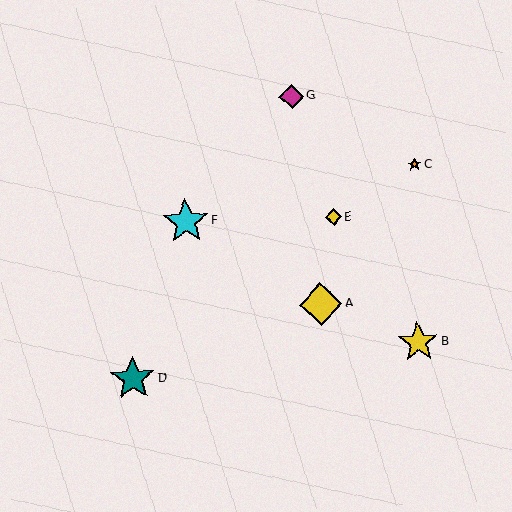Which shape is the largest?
The cyan star (labeled F) is the largest.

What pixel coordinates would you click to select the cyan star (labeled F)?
Click at (186, 222) to select the cyan star F.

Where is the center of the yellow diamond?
The center of the yellow diamond is at (321, 304).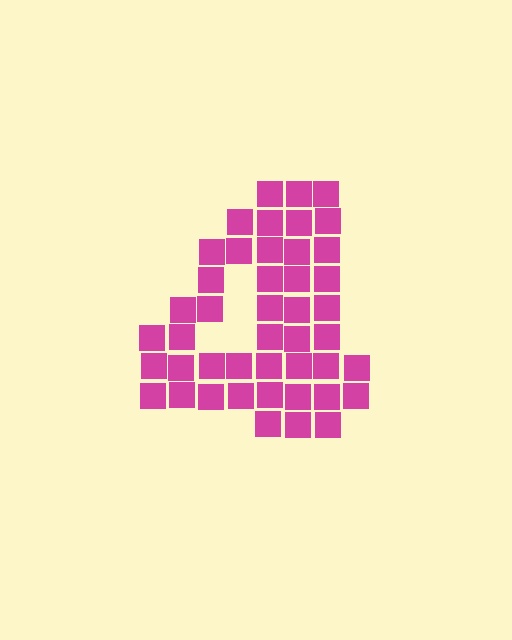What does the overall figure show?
The overall figure shows the digit 4.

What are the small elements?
The small elements are squares.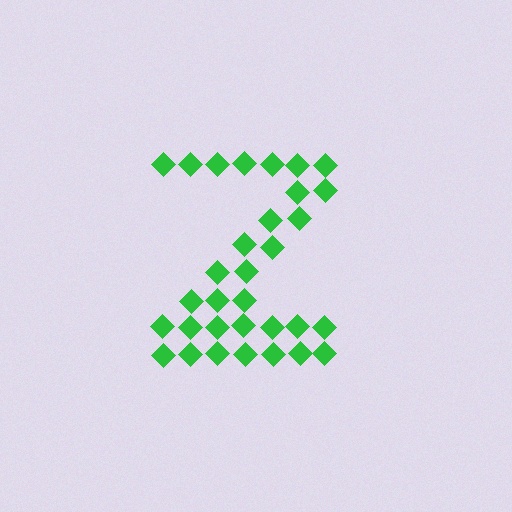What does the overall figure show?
The overall figure shows the letter Z.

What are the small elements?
The small elements are diamonds.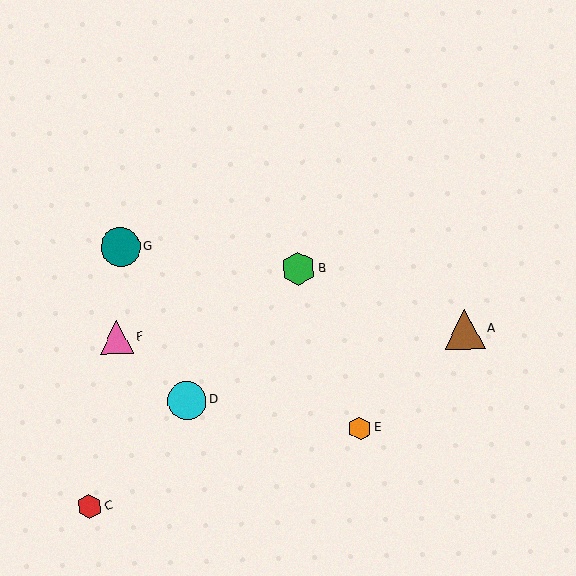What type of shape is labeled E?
Shape E is an orange hexagon.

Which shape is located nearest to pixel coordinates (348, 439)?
The orange hexagon (labeled E) at (360, 428) is nearest to that location.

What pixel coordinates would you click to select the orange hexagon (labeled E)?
Click at (360, 428) to select the orange hexagon E.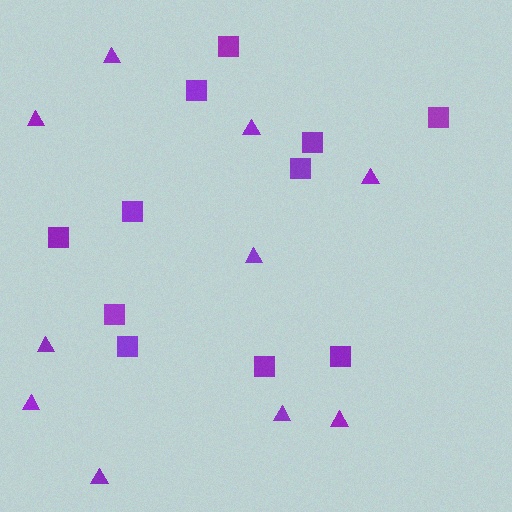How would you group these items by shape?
There are 2 groups: one group of squares (11) and one group of triangles (10).